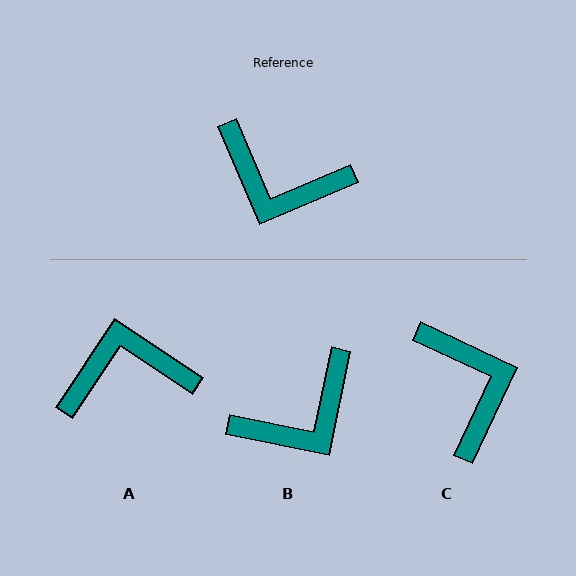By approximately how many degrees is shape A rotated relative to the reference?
Approximately 147 degrees clockwise.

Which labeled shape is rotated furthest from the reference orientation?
A, about 147 degrees away.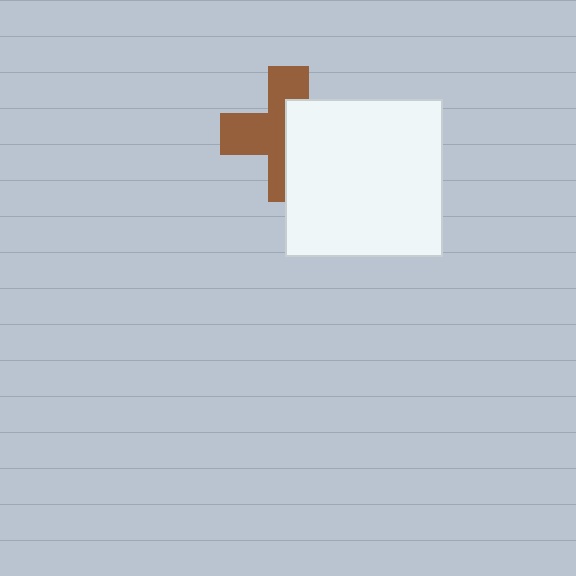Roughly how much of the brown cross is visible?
About half of it is visible (roughly 54%).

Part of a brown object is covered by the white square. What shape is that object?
It is a cross.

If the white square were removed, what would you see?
You would see the complete brown cross.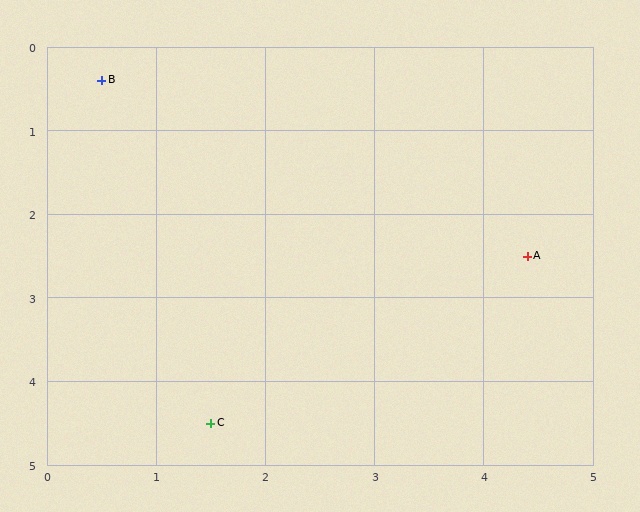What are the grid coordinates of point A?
Point A is at approximately (4.4, 2.5).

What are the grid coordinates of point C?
Point C is at approximately (1.5, 4.5).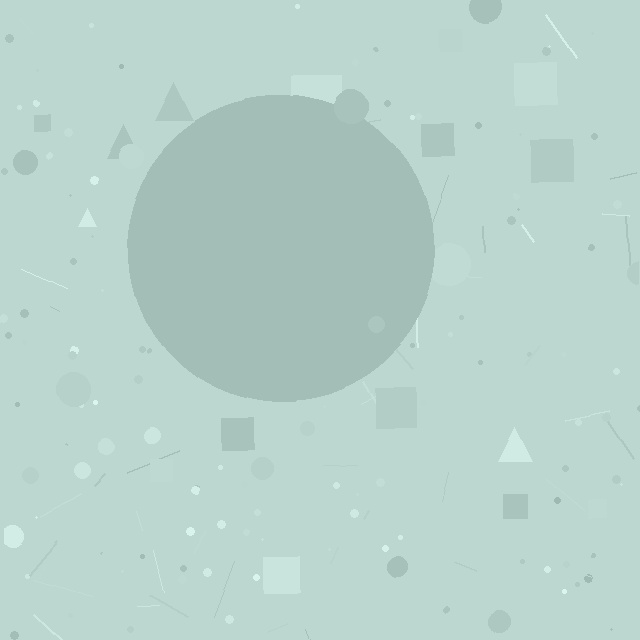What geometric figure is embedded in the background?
A circle is embedded in the background.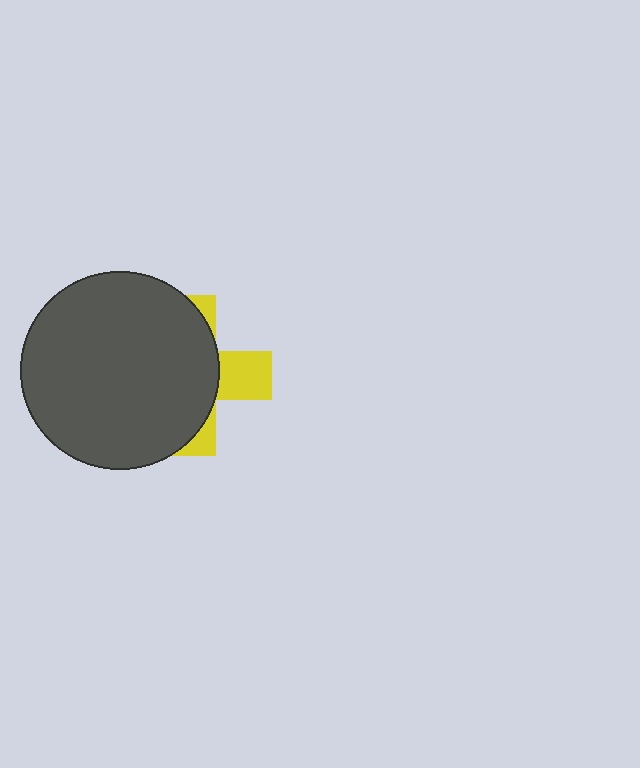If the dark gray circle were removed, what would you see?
You would see the complete yellow cross.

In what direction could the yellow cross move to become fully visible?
The yellow cross could move right. That would shift it out from behind the dark gray circle entirely.